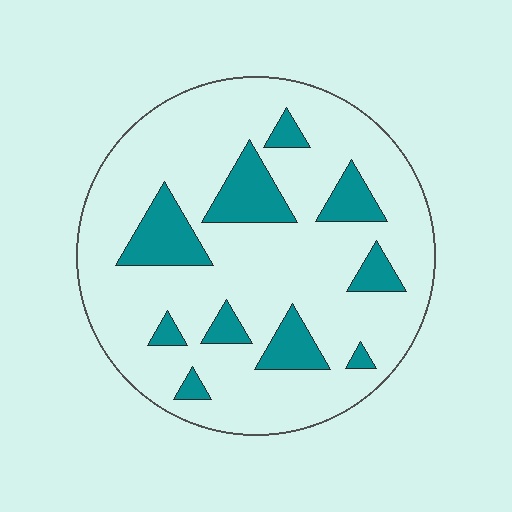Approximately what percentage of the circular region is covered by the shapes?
Approximately 20%.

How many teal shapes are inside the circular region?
10.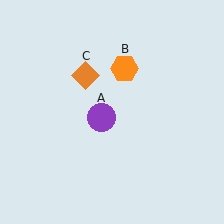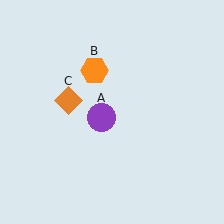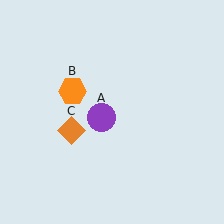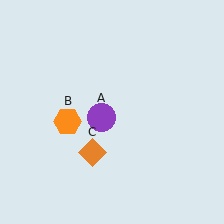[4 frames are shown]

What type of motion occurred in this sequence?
The orange hexagon (object B), orange diamond (object C) rotated counterclockwise around the center of the scene.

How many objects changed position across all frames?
2 objects changed position: orange hexagon (object B), orange diamond (object C).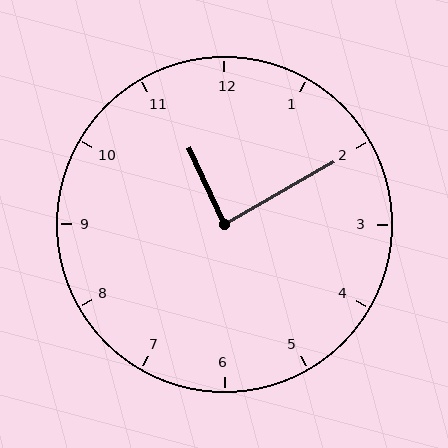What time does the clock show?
11:10.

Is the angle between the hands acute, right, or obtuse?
It is right.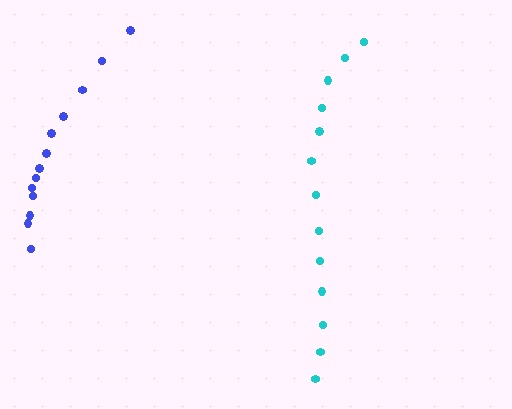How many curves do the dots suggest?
There are 2 distinct paths.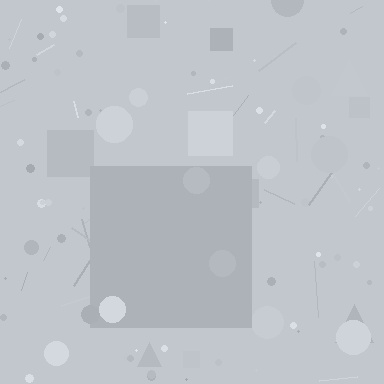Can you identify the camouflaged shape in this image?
The camouflaged shape is a square.